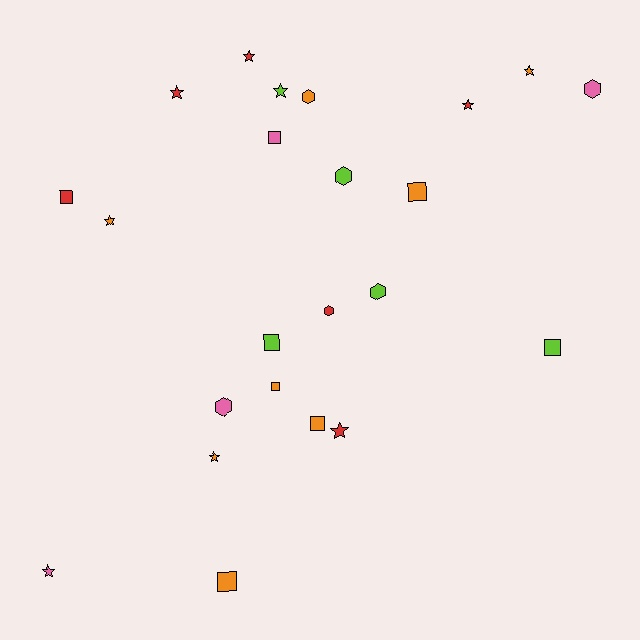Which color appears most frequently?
Orange, with 8 objects.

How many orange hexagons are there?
There is 1 orange hexagon.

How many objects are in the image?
There are 23 objects.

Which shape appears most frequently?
Star, with 9 objects.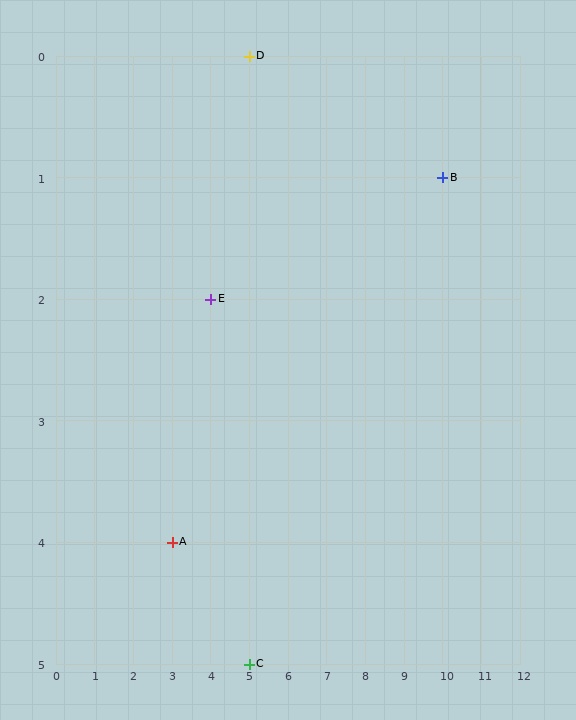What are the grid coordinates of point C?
Point C is at grid coordinates (5, 5).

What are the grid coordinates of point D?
Point D is at grid coordinates (5, 0).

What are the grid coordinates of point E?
Point E is at grid coordinates (4, 2).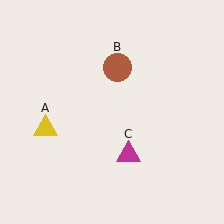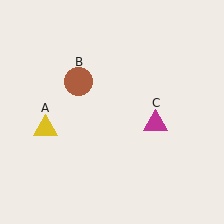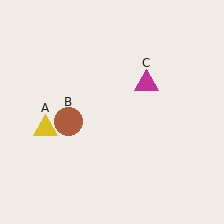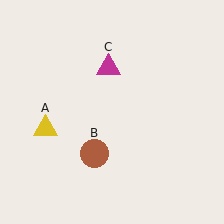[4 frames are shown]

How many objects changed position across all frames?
2 objects changed position: brown circle (object B), magenta triangle (object C).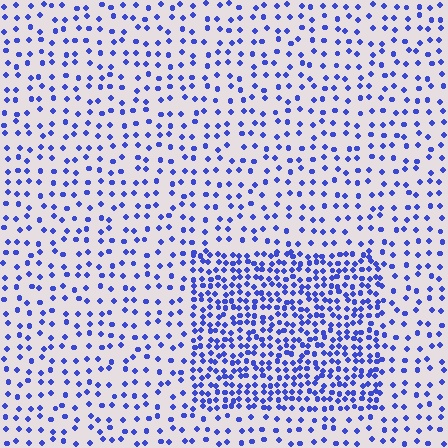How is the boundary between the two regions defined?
The boundary is defined by a change in element density (approximately 2.4x ratio). All elements are the same color, size, and shape.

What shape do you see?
I see a rectangle.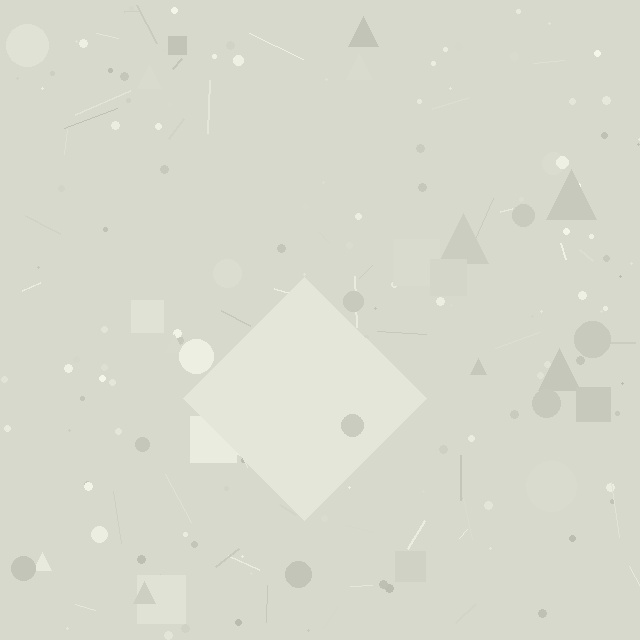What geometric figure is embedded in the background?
A diamond is embedded in the background.